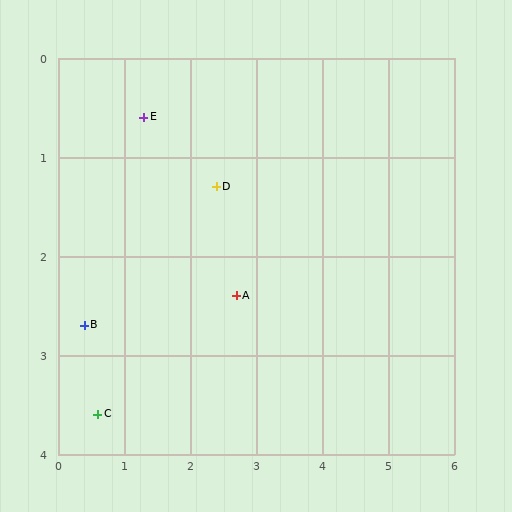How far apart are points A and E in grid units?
Points A and E are about 2.3 grid units apart.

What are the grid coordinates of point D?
Point D is at approximately (2.4, 1.3).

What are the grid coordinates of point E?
Point E is at approximately (1.3, 0.6).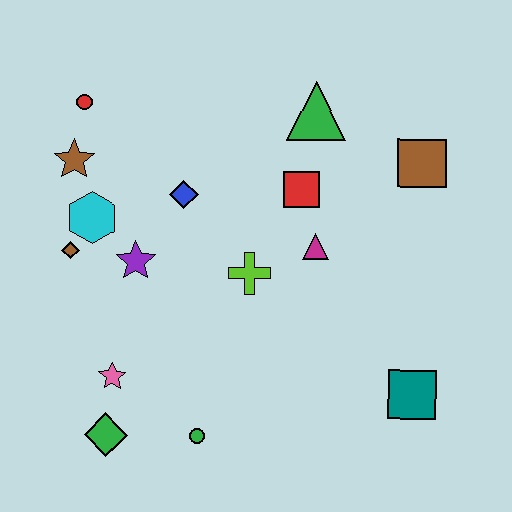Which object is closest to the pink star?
The green diamond is closest to the pink star.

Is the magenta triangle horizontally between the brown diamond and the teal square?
Yes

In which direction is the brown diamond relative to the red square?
The brown diamond is to the left of the red square.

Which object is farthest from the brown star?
The teal square is farthest from the brown star.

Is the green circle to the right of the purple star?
Yes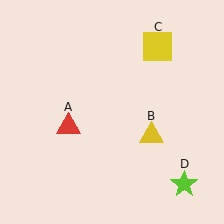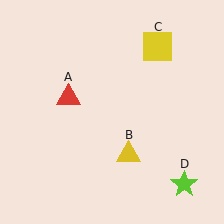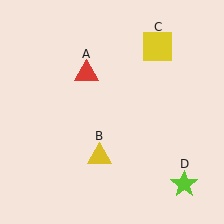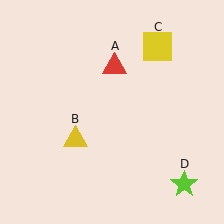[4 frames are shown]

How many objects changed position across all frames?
2 objects changed position: red triangle (object A), yellow triangle (object B).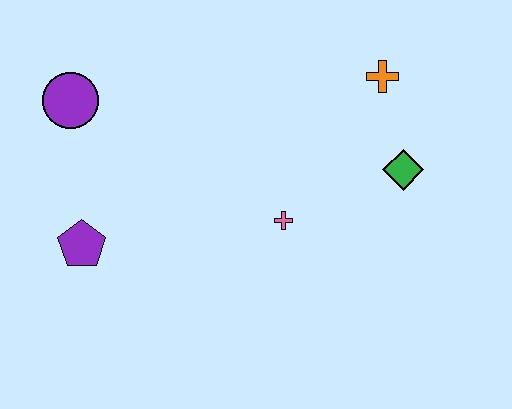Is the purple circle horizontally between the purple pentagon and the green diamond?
No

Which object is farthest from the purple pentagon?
The orange cross is farthest from the purple pentagon.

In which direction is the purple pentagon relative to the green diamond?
The purple pentagon is to the left of the green diamond.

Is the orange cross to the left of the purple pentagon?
No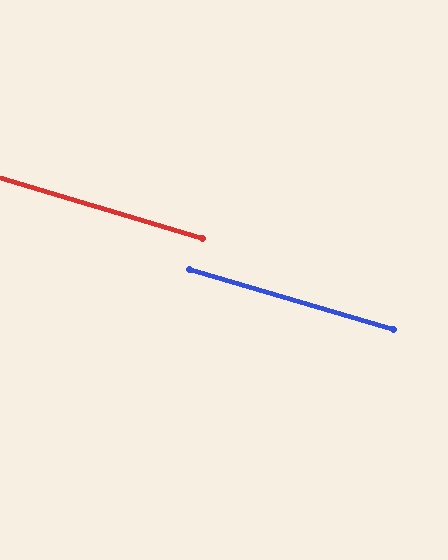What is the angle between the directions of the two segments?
Approximately 0 degrees.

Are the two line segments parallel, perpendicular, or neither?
Parallel — their directions differ by only 0.2°.